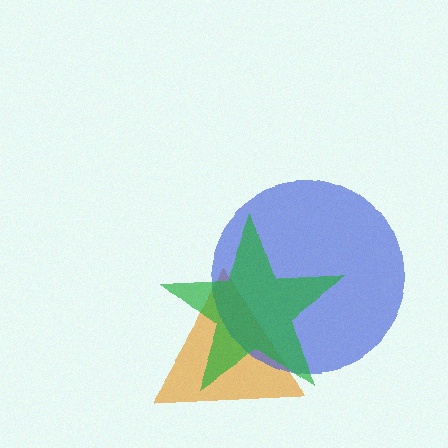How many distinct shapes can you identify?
There are 3 distinct shapes: an orange triangle, a blue circle, a green star.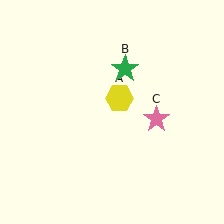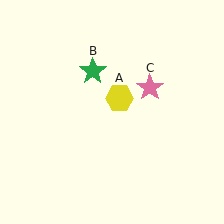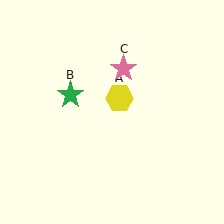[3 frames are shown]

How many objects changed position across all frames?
2 objects changed position: green star (object B), pink star (object C).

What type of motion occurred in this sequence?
The green star (object B), pink star (object C) rotated counterclockwise around the center of the scene.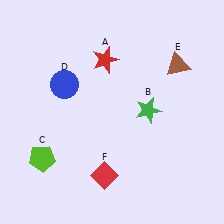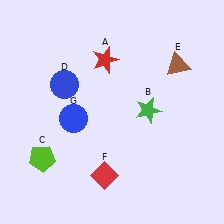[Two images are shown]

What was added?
A blue circle (G) was added in Image 2.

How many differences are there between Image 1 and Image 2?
There is 1 difference between the two images.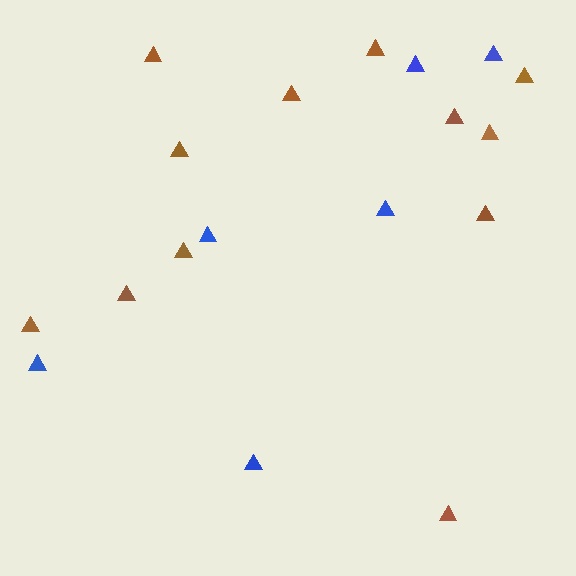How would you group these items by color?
There are 2 groups: one group of brown triangles (12) and one group of blue triangles (6).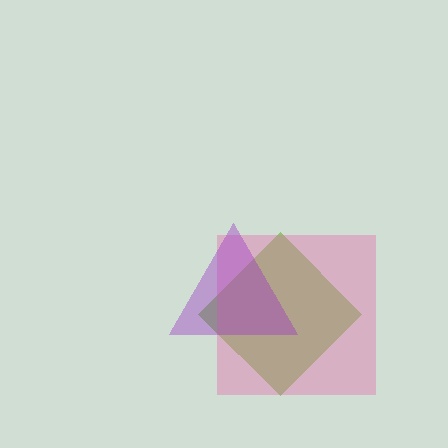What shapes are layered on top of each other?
The layered shapes are: a lime diamond, a pink square, a purple triangle.